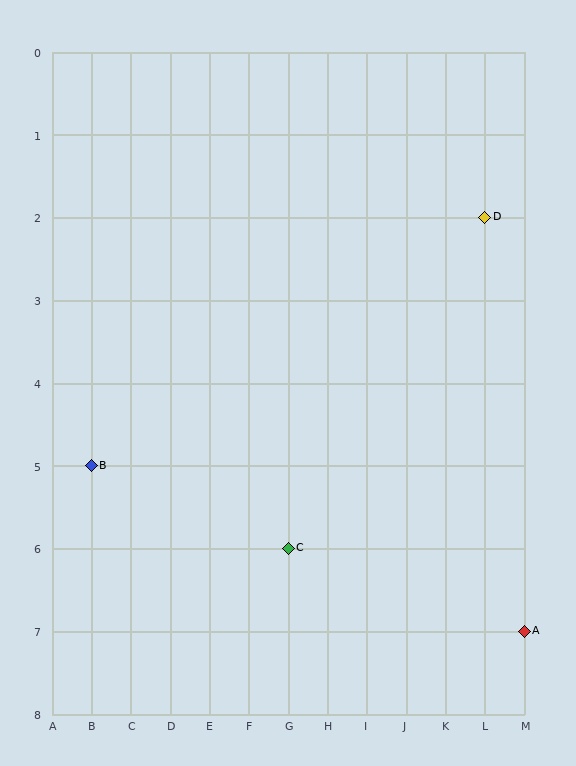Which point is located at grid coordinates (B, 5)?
Point B is at (B, 5).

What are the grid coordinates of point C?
Point C is at grid coordinates (G, 6).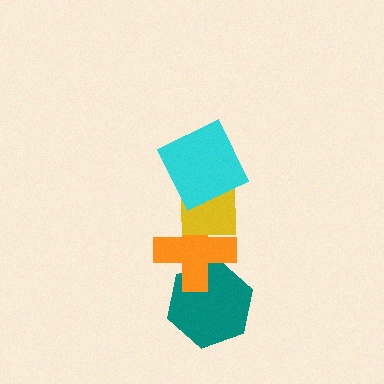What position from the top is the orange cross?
The orange cross is 3rd from the top.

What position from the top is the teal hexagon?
The teal hexagon is 4th from the top.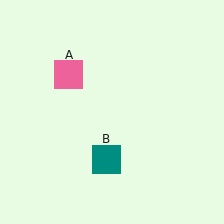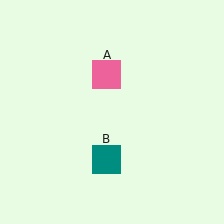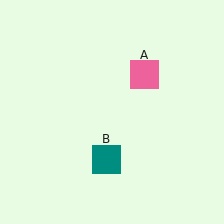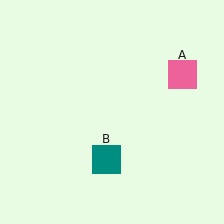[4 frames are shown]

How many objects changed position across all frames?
1 object changed position: pink square (object A).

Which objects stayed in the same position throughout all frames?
Teal square (object B) remained stationary.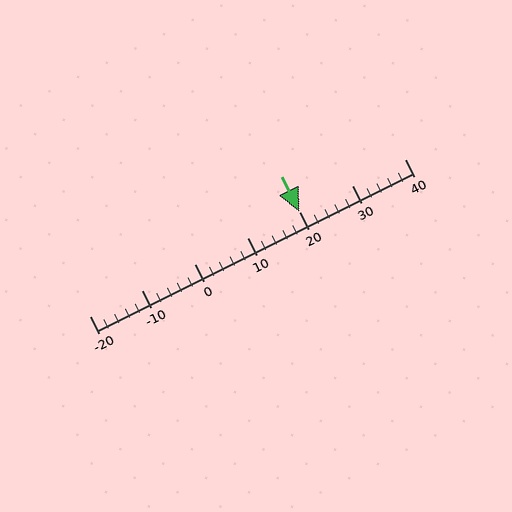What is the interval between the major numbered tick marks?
The major tick marks are spaced 10 units apart.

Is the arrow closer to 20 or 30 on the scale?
The arrow is closer to 20.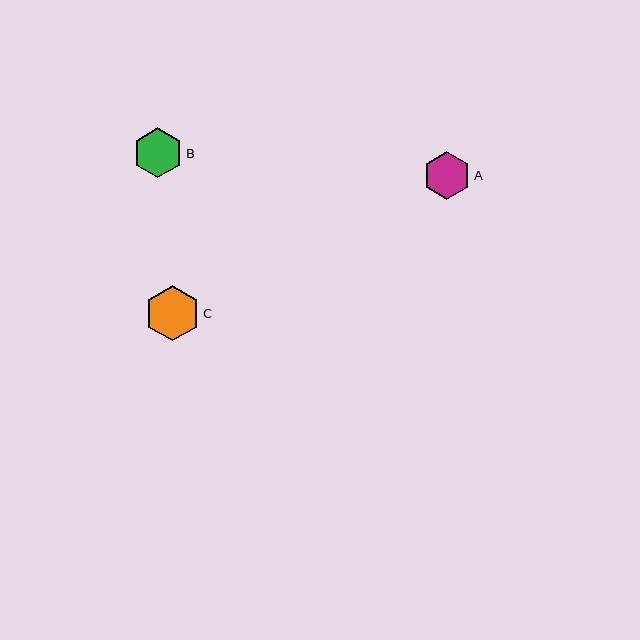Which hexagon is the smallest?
Hexagon A is the smallest with a size of approximately 48 pixels.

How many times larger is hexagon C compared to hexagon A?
Hexagon C is approximately 1.2 times the size of hexagon A.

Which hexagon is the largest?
Hexagon C is the largest with a size of approximately 55 pixels.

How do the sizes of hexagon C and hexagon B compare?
Hexagon C and hexagon B are approximately the same size.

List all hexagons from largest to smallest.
From largest to smallest: C, B, A.